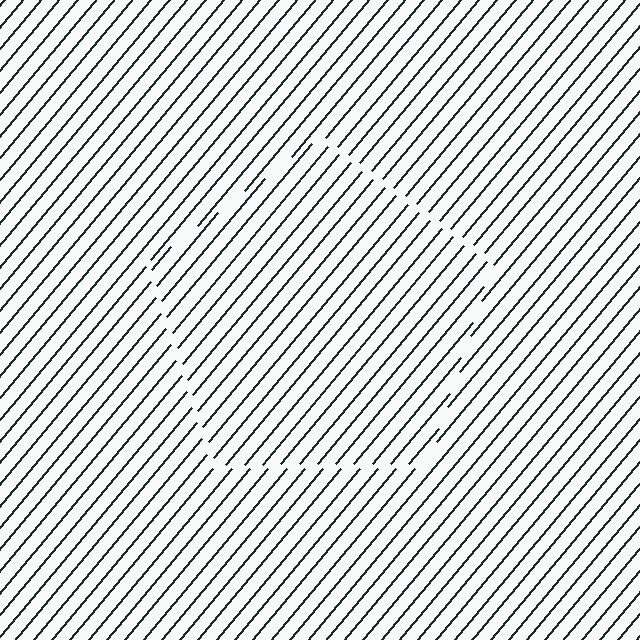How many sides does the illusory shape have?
5 sides — the line-ends trace a pentagon.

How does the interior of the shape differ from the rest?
The interior of the shape contains the same grating, shifted by half a period — the contour is defined by the phase discontinuity where line-ends from the inner and outer gratings abut.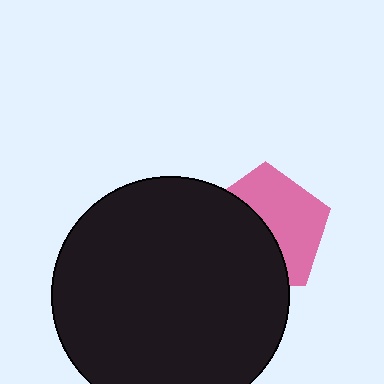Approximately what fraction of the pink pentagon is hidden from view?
Roughly 49% of the pink pentagon is hidden behind the black circle.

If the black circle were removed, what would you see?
You would see the complete pink pentagon.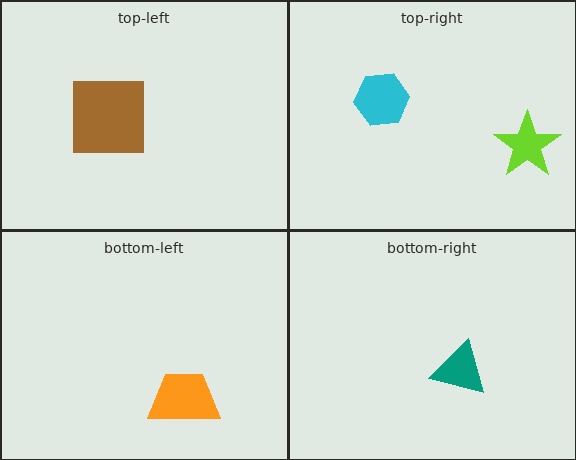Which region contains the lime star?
The top-right region.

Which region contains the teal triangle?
The bottom-right region.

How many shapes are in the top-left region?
1.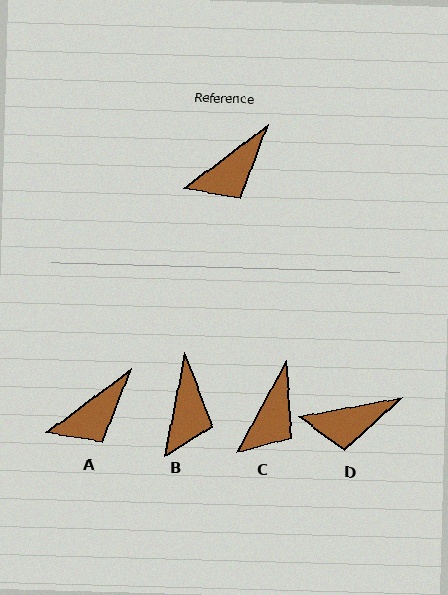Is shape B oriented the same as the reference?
No, it is off by about 42 degrees.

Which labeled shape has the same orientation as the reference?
A.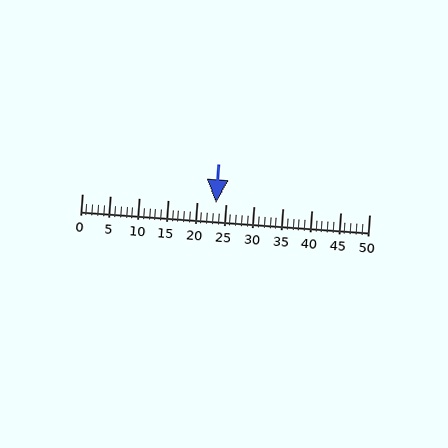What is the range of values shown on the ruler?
The ruler shows values from 0 to 50.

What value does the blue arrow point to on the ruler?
The blue arrow points to approximately 23.